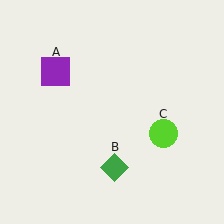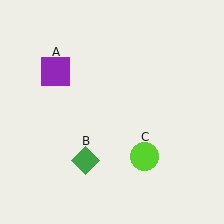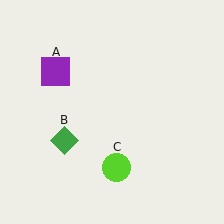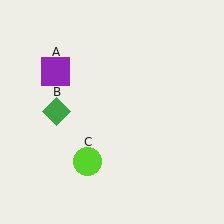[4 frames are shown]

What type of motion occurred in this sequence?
The green diamond (object B), lime circle (object C) rotated clockwise around the center of the scene.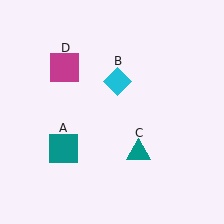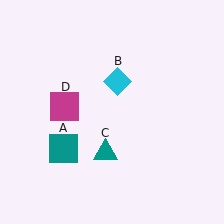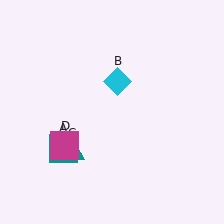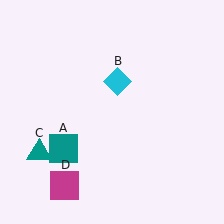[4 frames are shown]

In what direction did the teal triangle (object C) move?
The teal triangle (object C) moved left.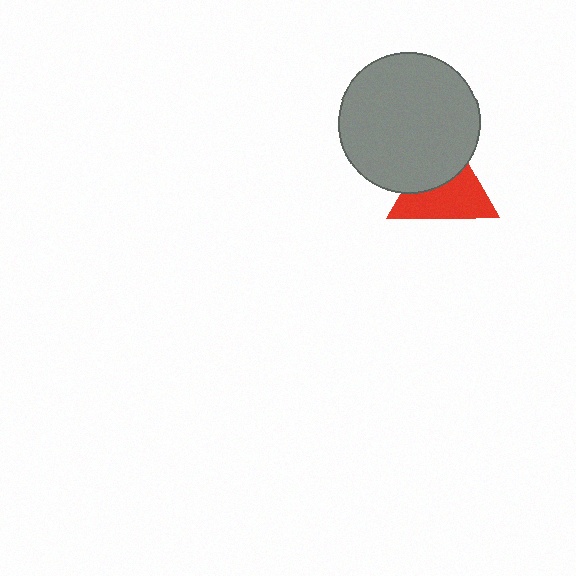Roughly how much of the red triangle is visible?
About half of it is visible (roughly 58%).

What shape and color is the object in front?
The object in front is a gray circle.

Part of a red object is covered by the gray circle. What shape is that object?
It is a triangle.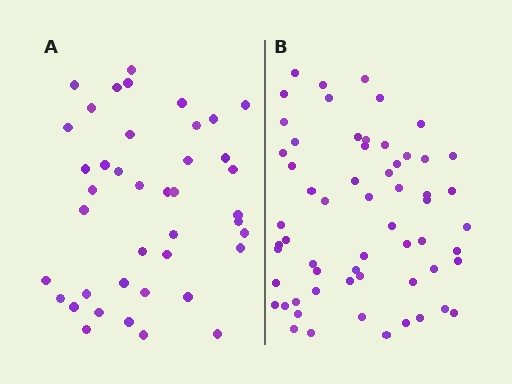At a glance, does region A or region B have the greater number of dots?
Region B (the right region) has more dots.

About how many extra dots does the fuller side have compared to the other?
Region B has approximately 20 more dots than region A.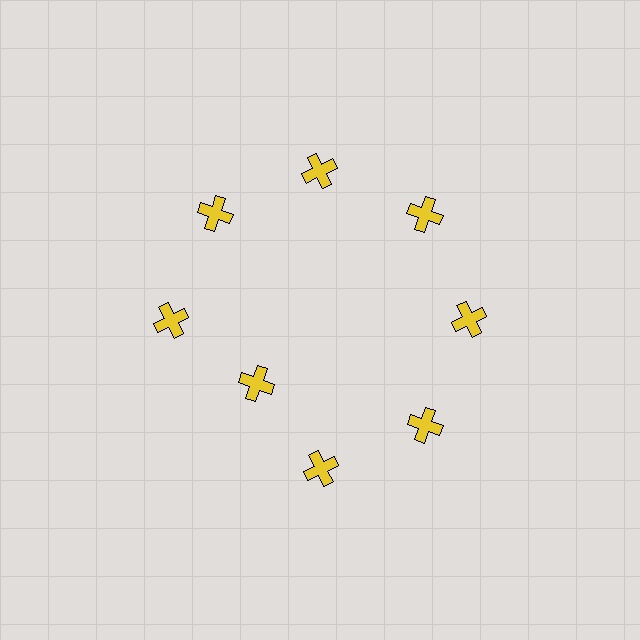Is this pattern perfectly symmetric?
No. The 8 yellow crosses are arranged in a ring, but one element near the 8 o'clock position is pulled inward toward the center, breaking the 8-fold rotational symmetry.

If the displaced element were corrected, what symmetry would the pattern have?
It would have 8-fold rotational symmetry — the pattern would map onto itself every 45 degrees.